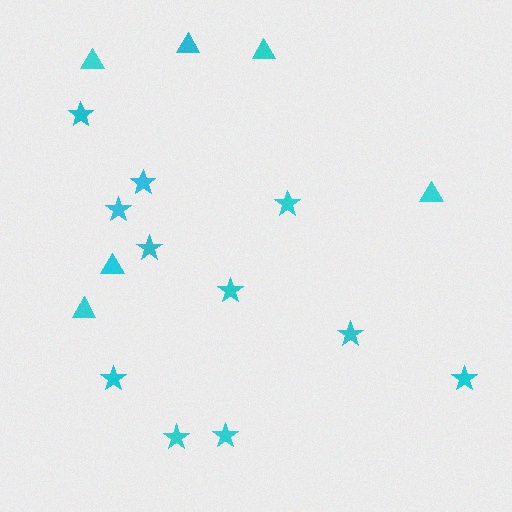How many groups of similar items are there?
There are 2 groups: one group of stars (11) and one group of triangles (6).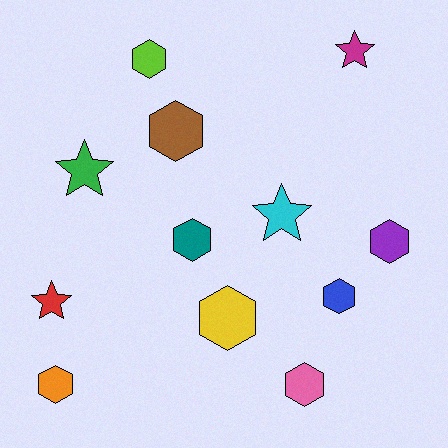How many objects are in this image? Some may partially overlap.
There are 12 objects.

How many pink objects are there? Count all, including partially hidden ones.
There is 1 pink object.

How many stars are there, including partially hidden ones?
There are 4 stars.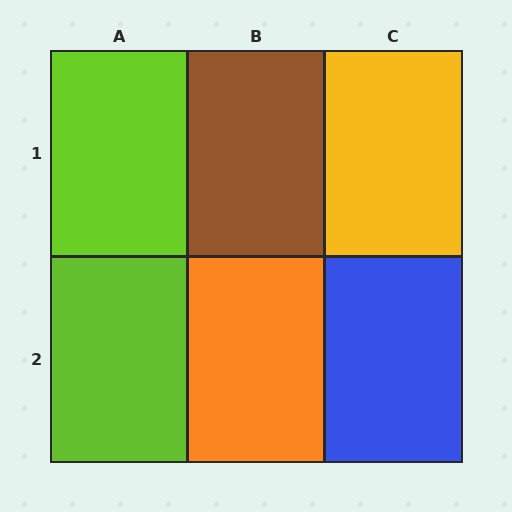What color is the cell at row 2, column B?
Orange.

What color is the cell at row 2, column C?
Blue.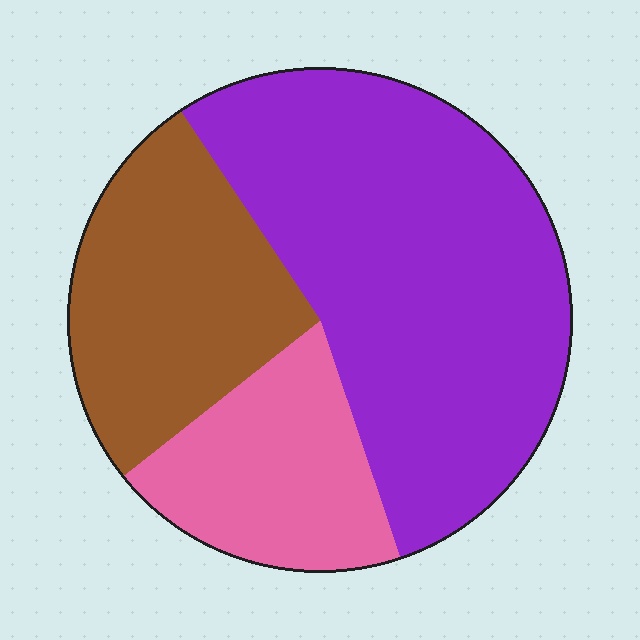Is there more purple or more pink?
Purple.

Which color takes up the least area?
Pink, at roughly 20%.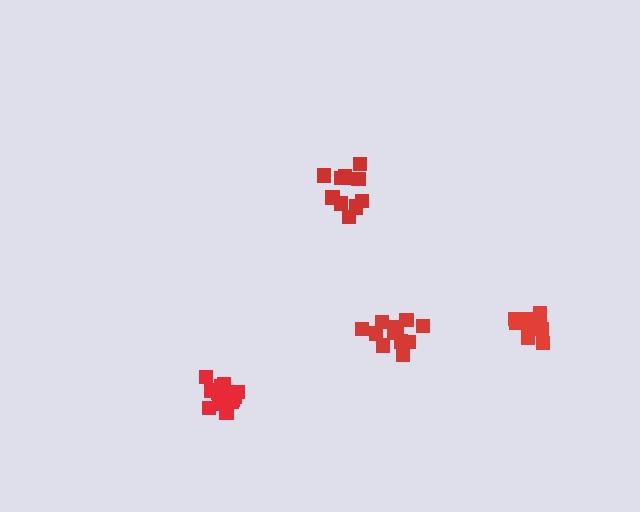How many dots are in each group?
Group 1: 13 dots, Group 2: 14 dots, Group 3: 11 dots, Group 4: 12 dots (50 total).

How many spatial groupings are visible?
There are 4 spatial groupings.